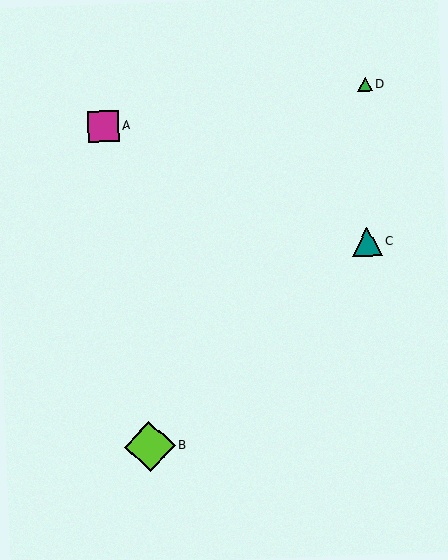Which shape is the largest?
The lime diamond (labeled B) is the largest.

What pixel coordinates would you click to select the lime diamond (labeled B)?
Click at (150, 446) to select the lime diamond B.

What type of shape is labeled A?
Shape A is a magenta square.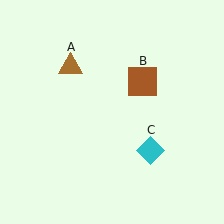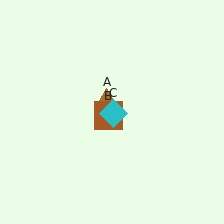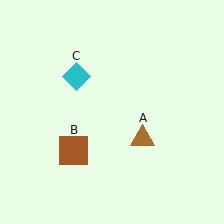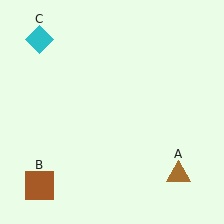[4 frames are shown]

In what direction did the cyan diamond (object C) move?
The cyan diamond (object C) moved up and to the left.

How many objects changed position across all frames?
3 objects changed position: brown triangle (object A), brown square (object B), cyan diamond (object C).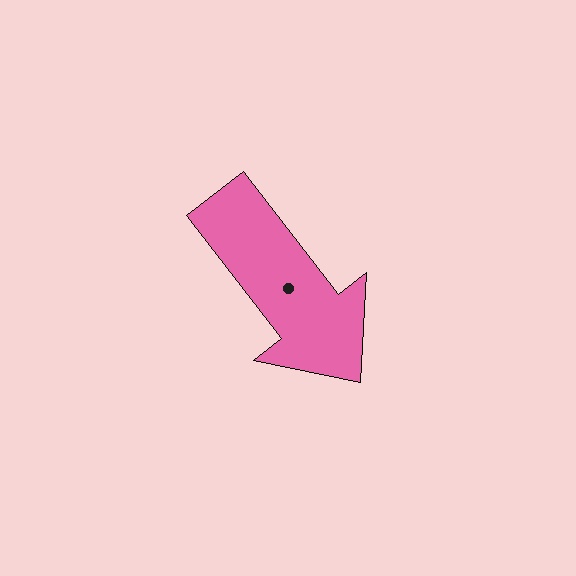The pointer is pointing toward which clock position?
Roughly 5 o'clock.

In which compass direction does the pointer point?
Southeast.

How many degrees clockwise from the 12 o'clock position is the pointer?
Approximately 142 degrees.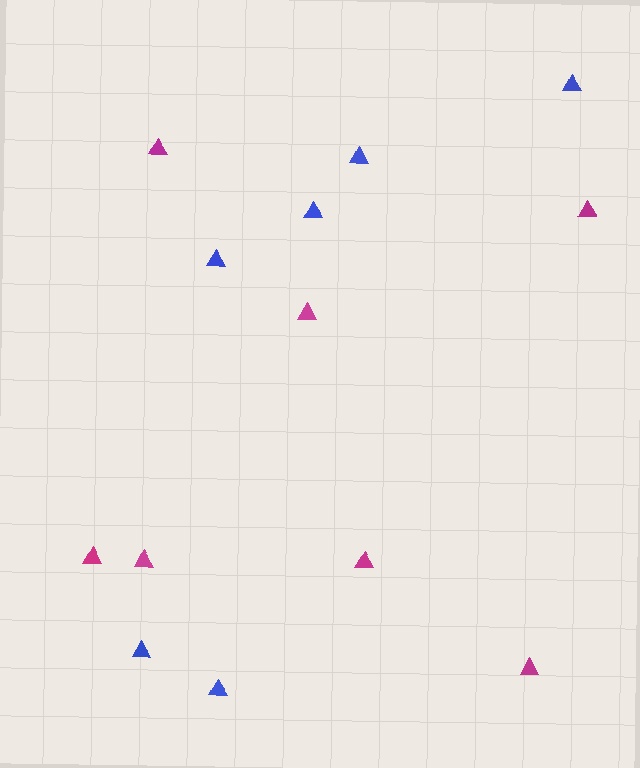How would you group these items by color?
There are 2 groups: one group of magenta triangles (7) and one group of blue triangles (6).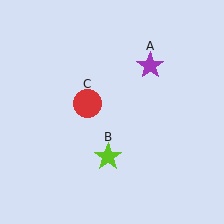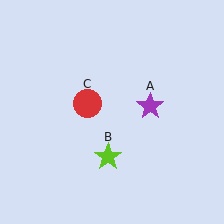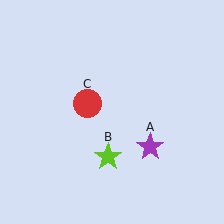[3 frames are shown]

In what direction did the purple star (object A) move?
The purple star (object A) moved down.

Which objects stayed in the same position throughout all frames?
Lime star (object B) and red circle (object C) remained stationary.